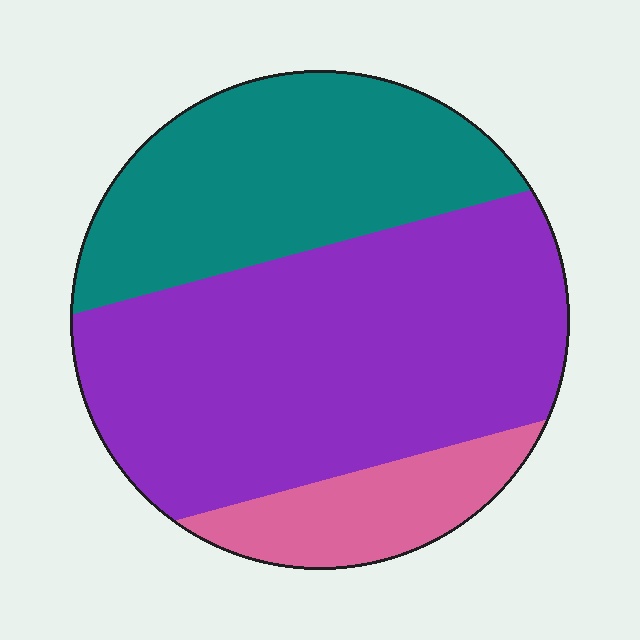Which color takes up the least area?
Pink, at roughly 15%.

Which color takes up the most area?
Purple, at roughly 55%.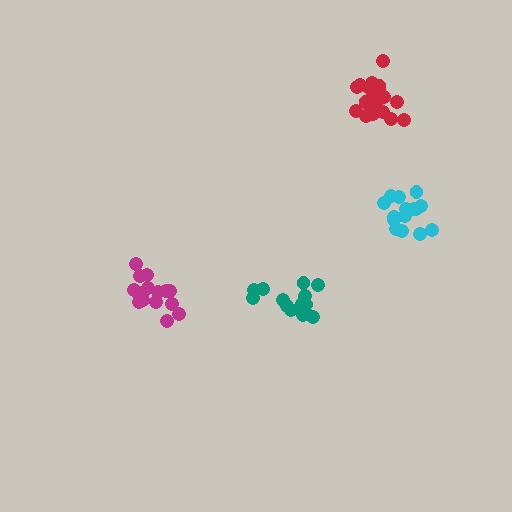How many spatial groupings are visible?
There are 4 spatial groupings.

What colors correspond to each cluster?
The clusters are colored: magenta, cyan, red, teal.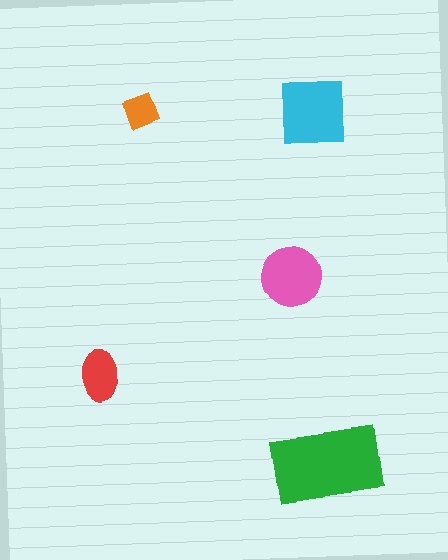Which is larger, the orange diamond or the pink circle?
The pink circle.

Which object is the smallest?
The orange diamond.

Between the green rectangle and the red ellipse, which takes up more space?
The green rectangle.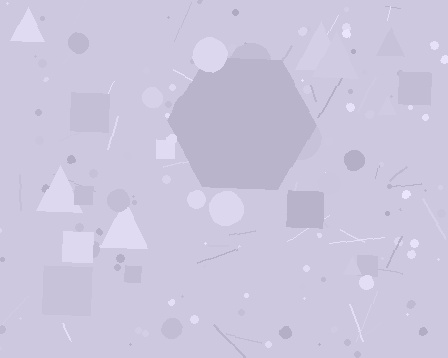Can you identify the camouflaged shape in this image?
The camouflaged shape is a hexagon.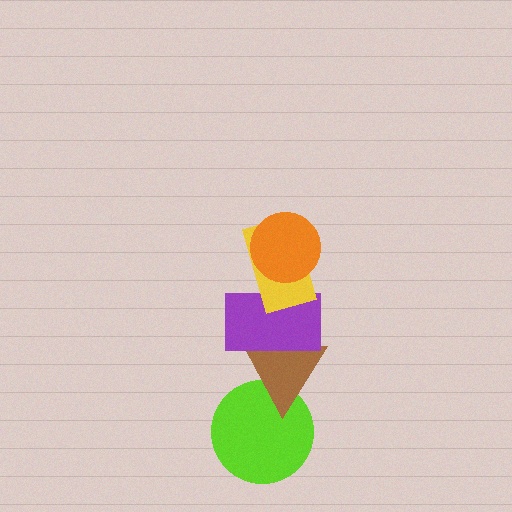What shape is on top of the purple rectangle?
The yellow rectangle is on top of the purple rectangle.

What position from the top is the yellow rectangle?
The yellow rectangle is 2nd from the top.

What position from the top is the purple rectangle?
The purple rectangle is 3rd from the top.